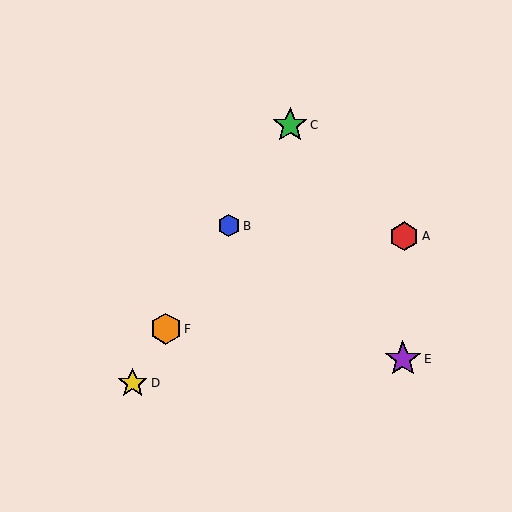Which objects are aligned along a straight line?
Objects B, C, D, F are aligned along a straight line.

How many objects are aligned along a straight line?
4 objects (B, C, D, F) are aligned along a straight line.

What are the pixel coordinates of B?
Object B is at (229, 226).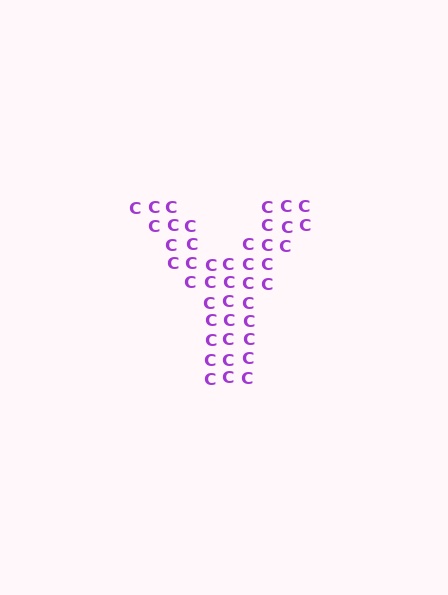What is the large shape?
The large shape is the letter Y.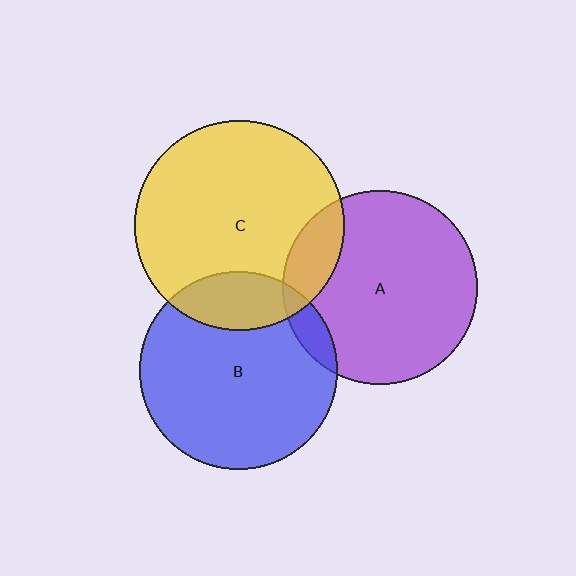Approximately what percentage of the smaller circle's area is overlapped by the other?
Approximately 15%.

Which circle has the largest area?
Circle C (yellow).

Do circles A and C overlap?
Yes.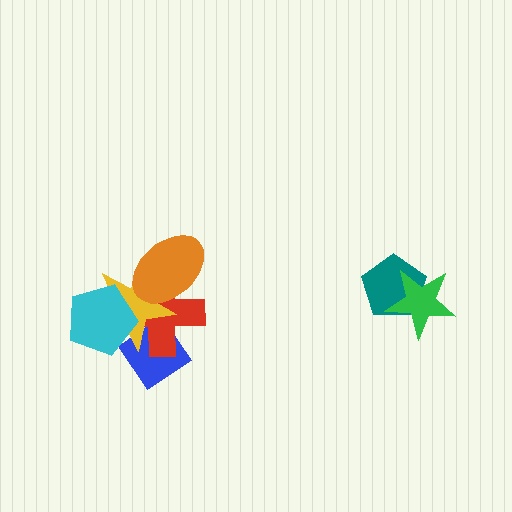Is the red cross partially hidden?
Yes, it is partially covered by another shape.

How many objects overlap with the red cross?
4 objects overlap with the red cross.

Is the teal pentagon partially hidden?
Yes, it is partially covered by another shape.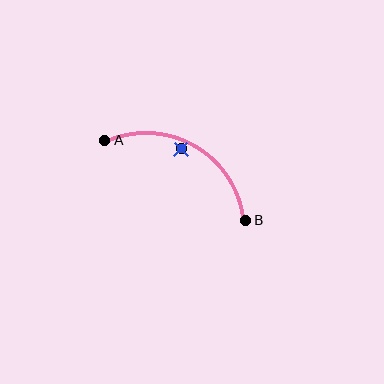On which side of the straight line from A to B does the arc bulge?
The arc bulges above the straight line connecting A and B.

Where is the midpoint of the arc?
The arc midpoint is the point on the curve farthest from the straight line joining A and B. It sits above that line.